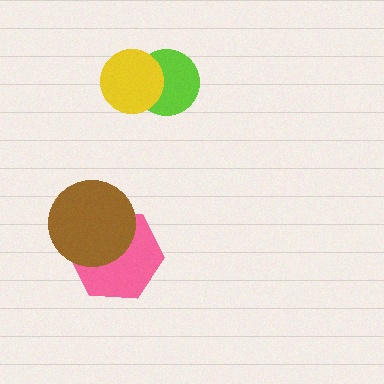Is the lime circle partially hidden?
Yes, it is partially covered by another shape.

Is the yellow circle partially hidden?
No, no other shape covers it.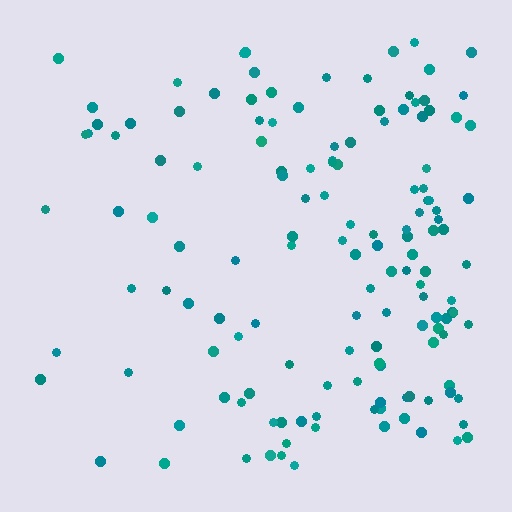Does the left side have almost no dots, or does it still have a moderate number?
Still a moderate number, just noticeably fewer than the right.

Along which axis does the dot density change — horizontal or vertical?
Horizontal.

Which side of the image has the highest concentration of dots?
The right.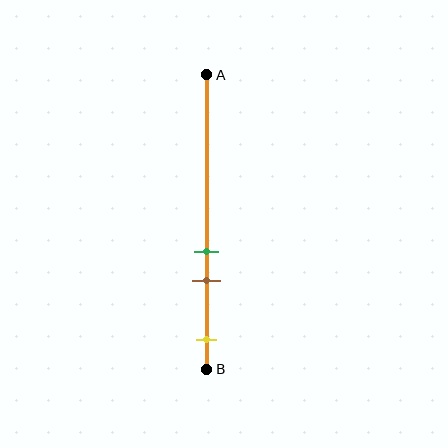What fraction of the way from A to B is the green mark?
The green mark is approximately 60% (0.6) of the way from A to B.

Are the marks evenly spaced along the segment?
No, the marks are not evenly spaced.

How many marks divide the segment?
There are 3 marks dividing the segment.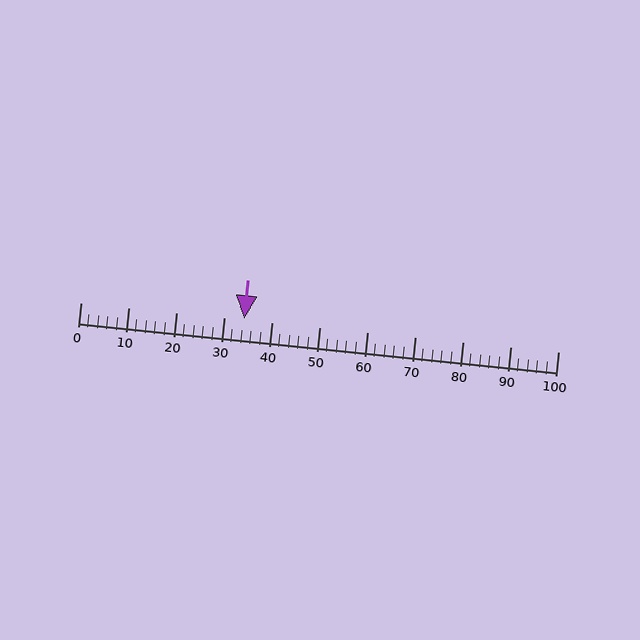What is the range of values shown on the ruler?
The ruler shows values from 0 to 100.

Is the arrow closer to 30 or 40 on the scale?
The arrow is closer to 30.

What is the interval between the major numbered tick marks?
The major tick marks are spaced 10 units apart.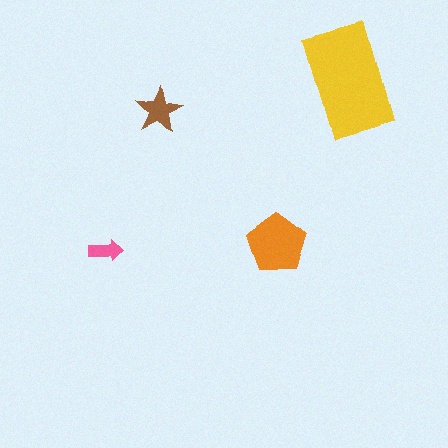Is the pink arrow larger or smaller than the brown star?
Smaller.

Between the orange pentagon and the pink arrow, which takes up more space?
The orange pentagon.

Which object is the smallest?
The pink arrow.